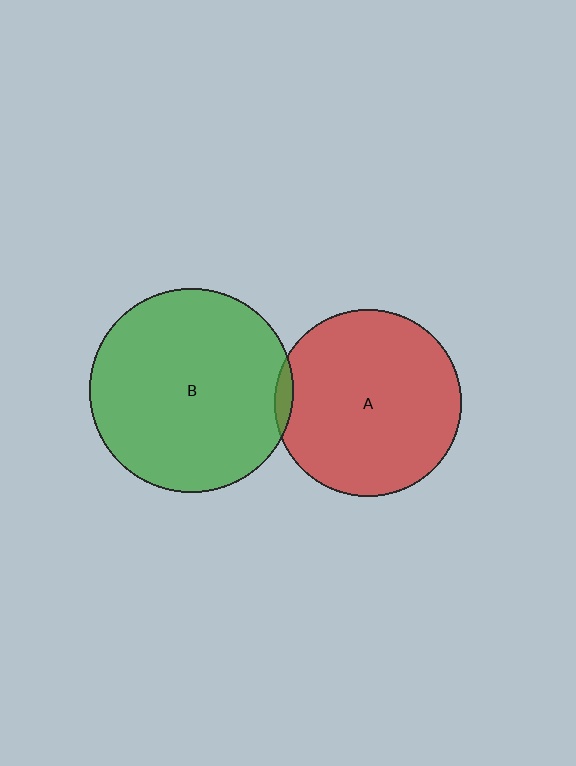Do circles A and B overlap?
Yes.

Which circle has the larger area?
Circle B (green).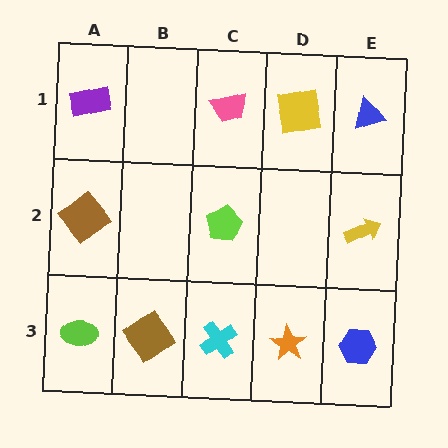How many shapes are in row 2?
3 shapes.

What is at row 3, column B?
A brown diamond.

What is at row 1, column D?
A yellow square.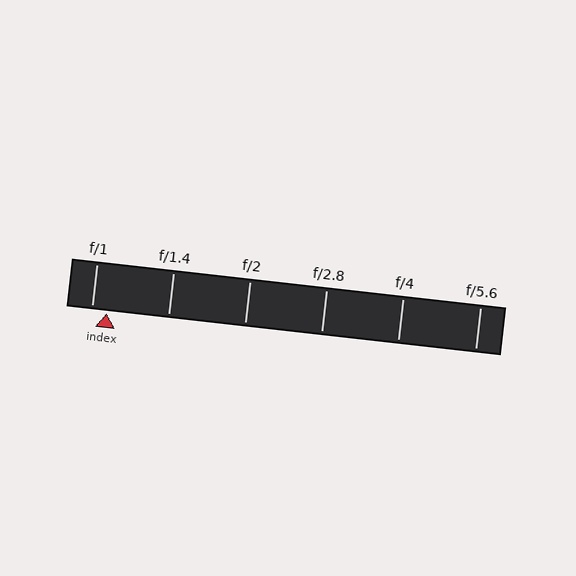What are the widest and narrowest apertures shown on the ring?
The widest aperture shown is f/1 and the narrowest is f/5.6.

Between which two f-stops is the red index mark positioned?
The index mark is between f/1 and f/1.4.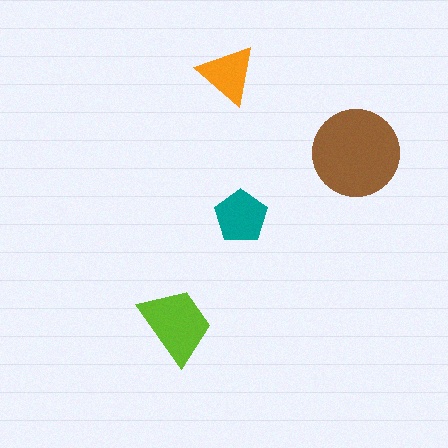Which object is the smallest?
The orange triangle.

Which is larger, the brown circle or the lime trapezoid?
The brown circle.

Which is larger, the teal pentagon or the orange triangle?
The teal pentagon.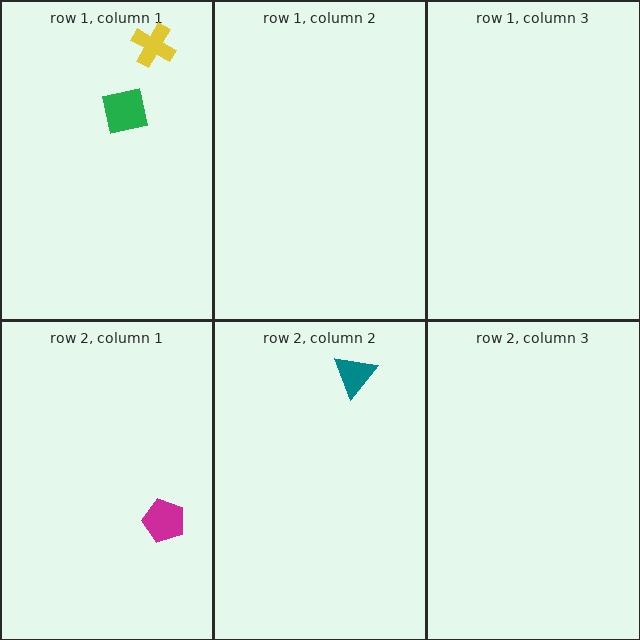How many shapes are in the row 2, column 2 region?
1.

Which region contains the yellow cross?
The row 1, column 1 region.